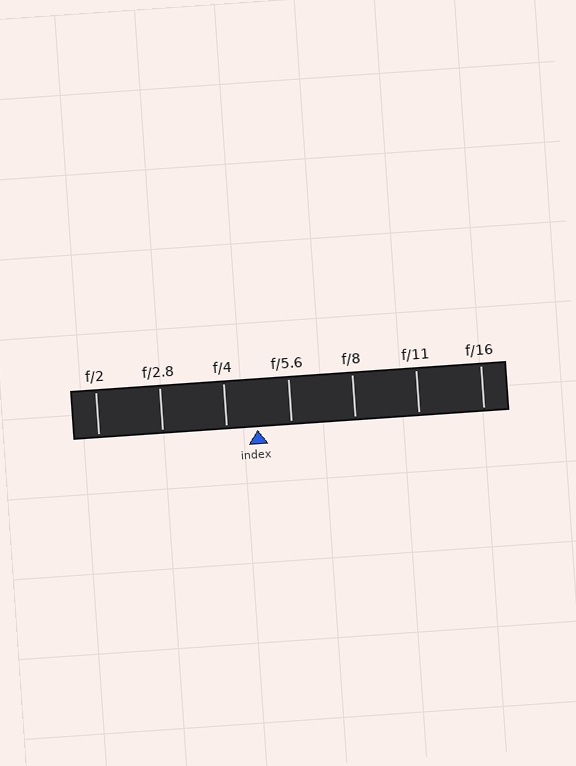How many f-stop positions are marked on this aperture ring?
There are 7 f-stop positions marked.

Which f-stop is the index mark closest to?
The index mark is closest to f/4.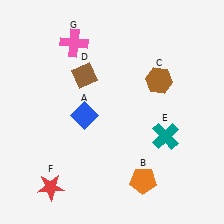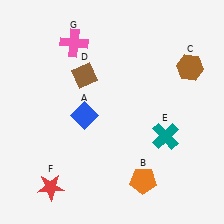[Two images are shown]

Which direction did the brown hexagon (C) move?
The brown hexagon (C) moved right.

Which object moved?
The brown hexagon (C) moved right.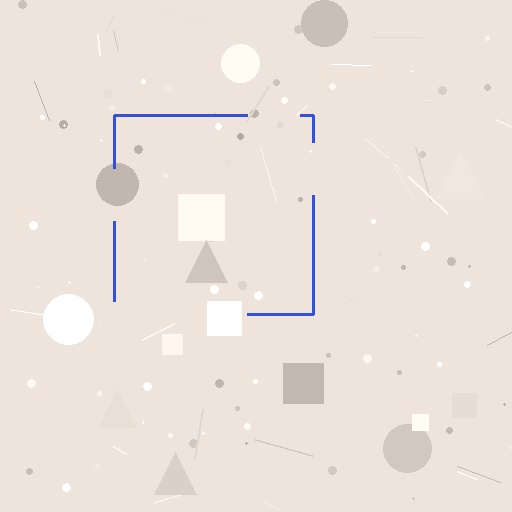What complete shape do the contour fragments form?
The contour fragments form a square.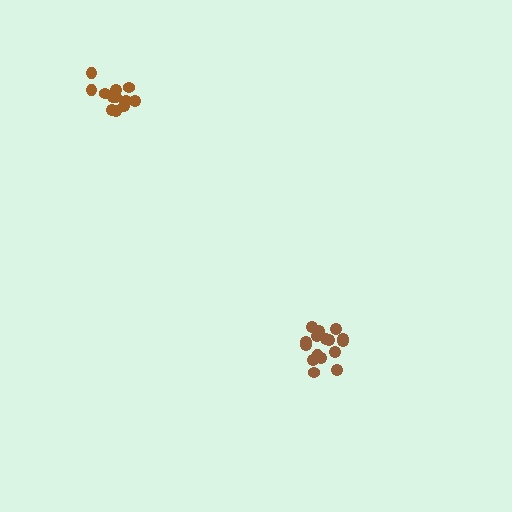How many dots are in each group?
Group 1: 16 dots, Group 2: 12 dots (28 total).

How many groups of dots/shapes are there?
There are 2 groups.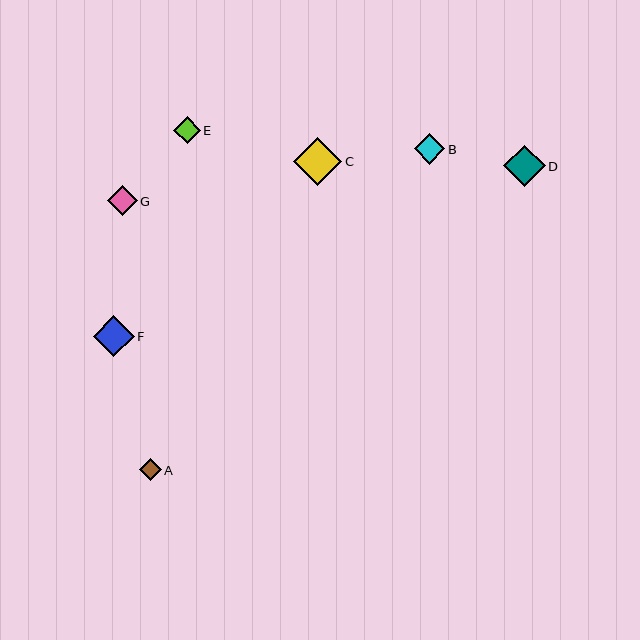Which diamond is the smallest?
Diamond A is the smallest with a size of approximately 21 pixels.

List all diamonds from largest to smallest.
From largest to smallest: C, D, F, B, G, E, A.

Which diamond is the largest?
Diamond C is the largest with a size of approximately 48 pixels.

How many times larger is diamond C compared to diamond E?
Diamond C is approximately 1.8 times the size of diamond E.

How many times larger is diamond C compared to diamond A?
Diamond C is approximately 2.2 times the size of diamond A.